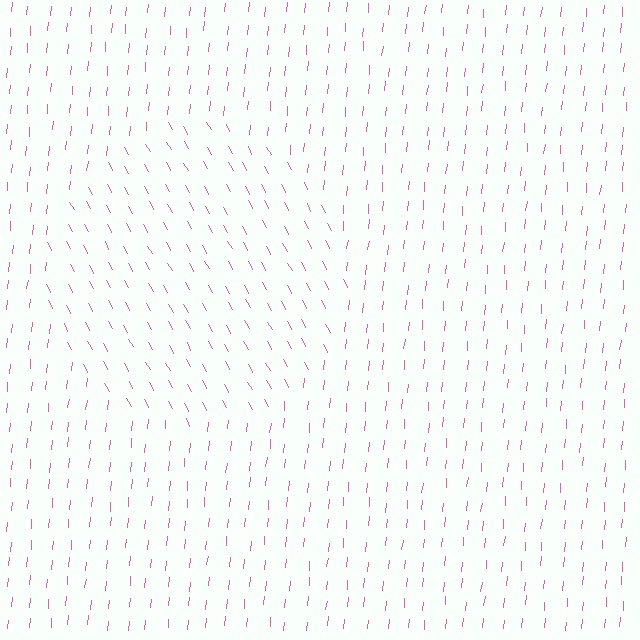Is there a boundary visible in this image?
Yes, there is a texture boundary formed by a change in line orientation.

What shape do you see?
I see a circle.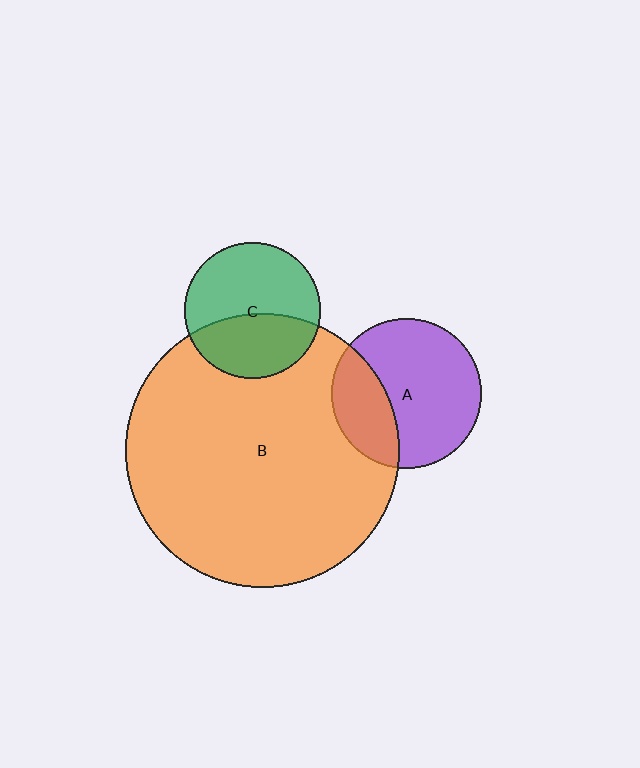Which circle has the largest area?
Circle B (orange).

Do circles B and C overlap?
Yes.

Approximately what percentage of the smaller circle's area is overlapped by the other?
Approximately 40%.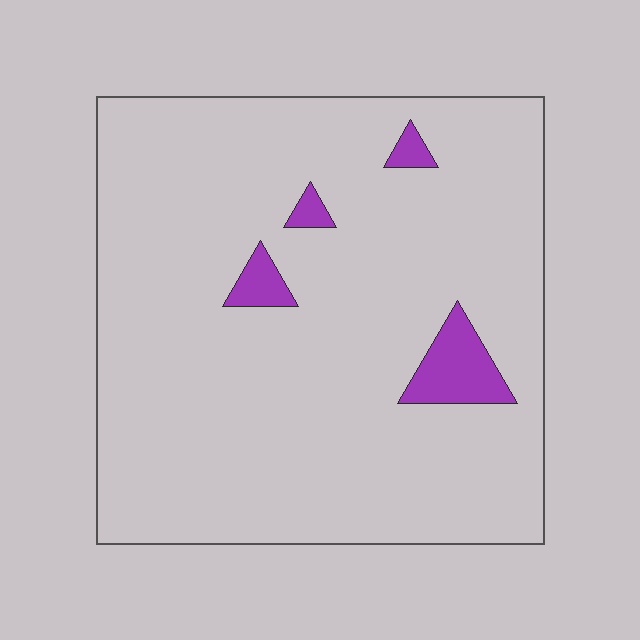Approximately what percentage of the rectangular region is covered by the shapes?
Approximately 5%.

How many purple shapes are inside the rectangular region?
4.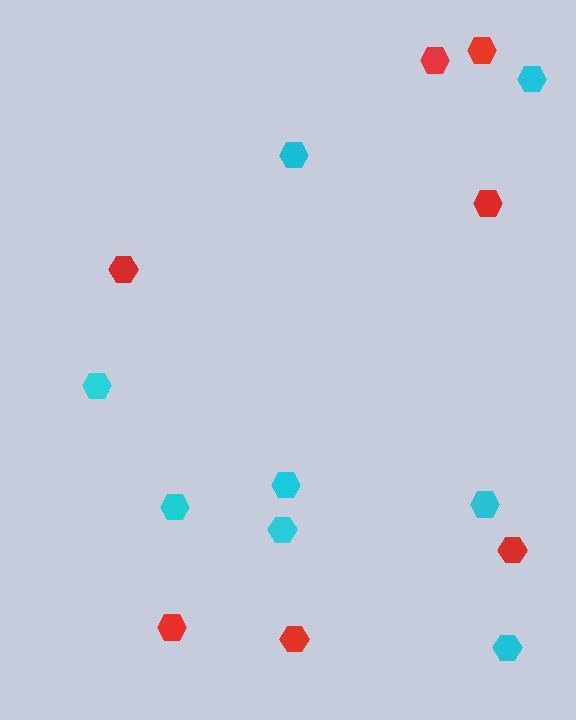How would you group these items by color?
There are 2 groups: one group of red hexagons (7) and one group of cyan hexagons (8).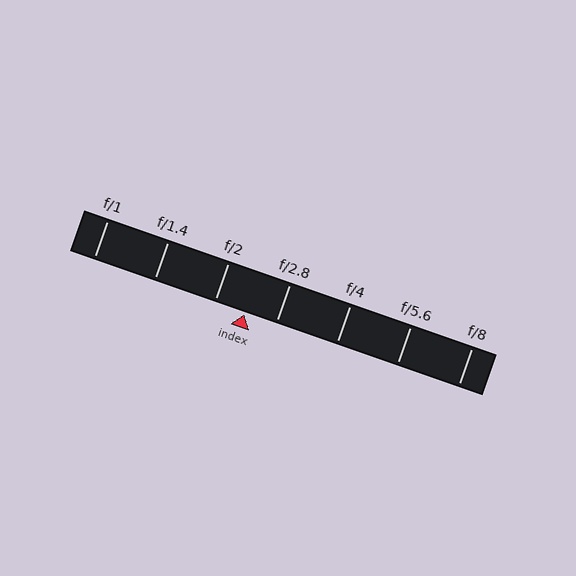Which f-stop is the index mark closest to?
The index mark is closest to f/2.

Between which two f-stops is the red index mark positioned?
The index mark is between f/2 and f/2.8.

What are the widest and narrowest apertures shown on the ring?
The widest aperture shown is f/1 and the narrowest is f/8.